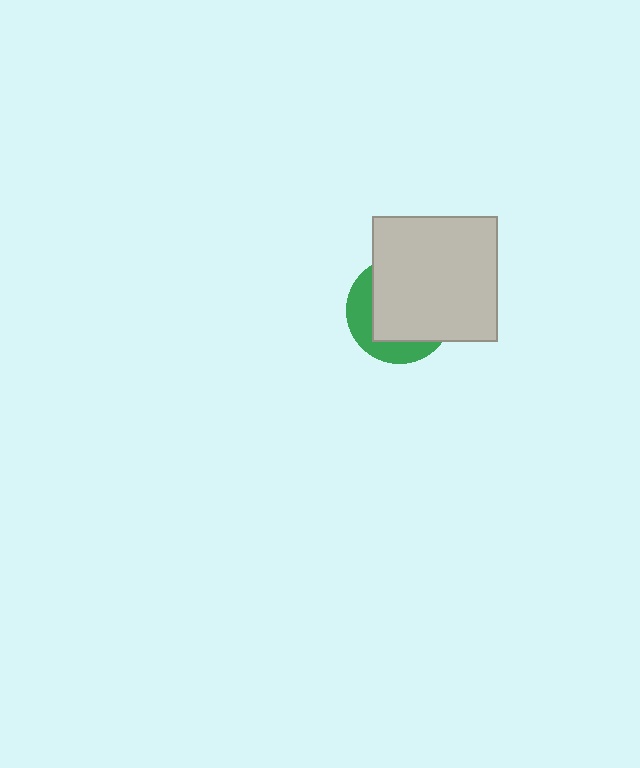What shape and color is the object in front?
The object in front is a light gray square.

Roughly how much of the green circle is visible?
A small part of it is visible (roughly 32%).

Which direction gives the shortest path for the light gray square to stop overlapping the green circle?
Moving toward the upper-right gives the shortest separation.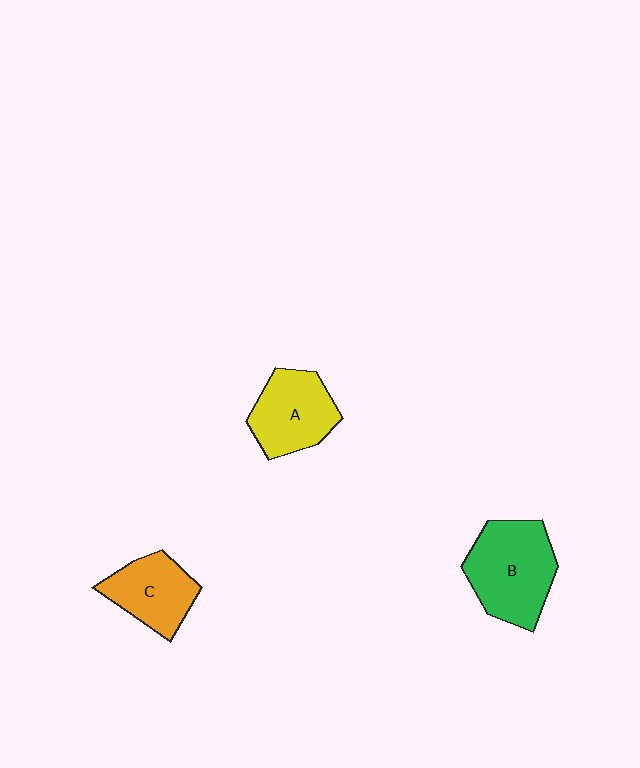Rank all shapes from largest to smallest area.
From largest to smallest: B (green), A (yellow), C (orange).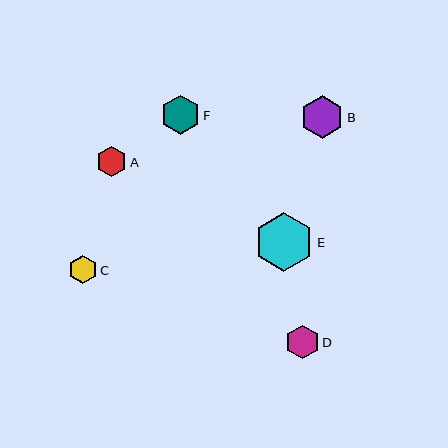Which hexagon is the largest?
Hexagon E is the largest with a size of approximately 59 pixels.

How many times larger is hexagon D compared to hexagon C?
Hexagon D is approximately 1.2 times the size of hexagon C.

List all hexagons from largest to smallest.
From largest to smallest: E, B, F, D, A, C.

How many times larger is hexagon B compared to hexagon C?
Hexagon B is approximately 1.5 times the size of hexagon C.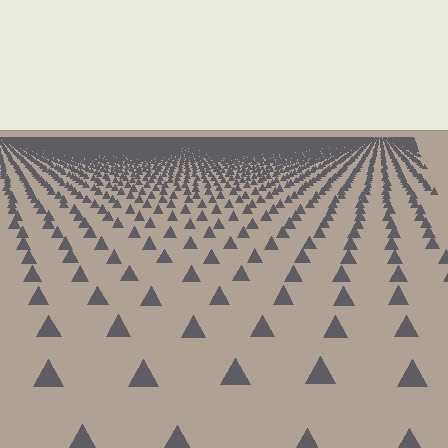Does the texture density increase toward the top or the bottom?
Density increases toward the top.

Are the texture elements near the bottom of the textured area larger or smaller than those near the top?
Larger. Near the bottom, elements are closer to the viewer and appear at a bigger on-screen size.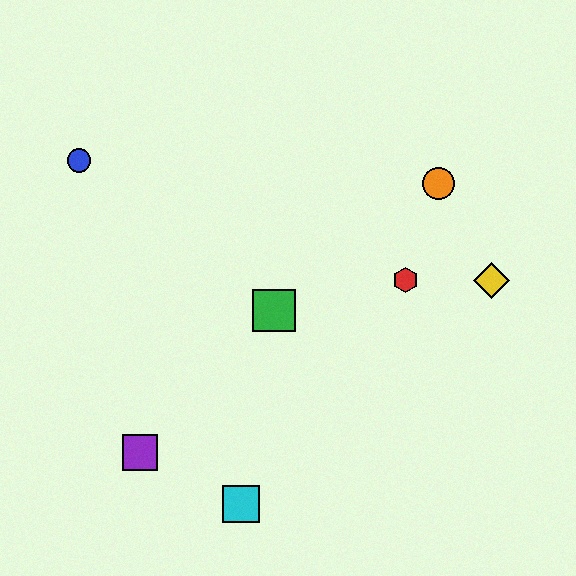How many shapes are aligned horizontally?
2 shapes (the red hexagon, the yellow diamond) are aligned horizontally.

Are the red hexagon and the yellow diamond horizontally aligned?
Yes, both are at y≈280.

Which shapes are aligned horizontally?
The red hexagon, the yellow diamond are aligned horizontally.